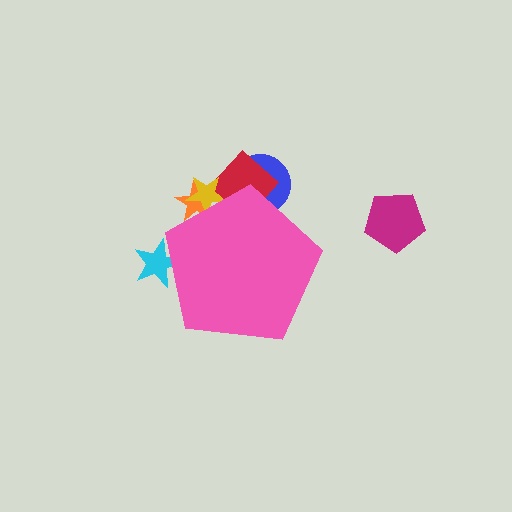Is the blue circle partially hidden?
Yes, the blue circle is partially hidden behind the pink pentagon.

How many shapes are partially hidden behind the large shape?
5 shapes are partially hidden.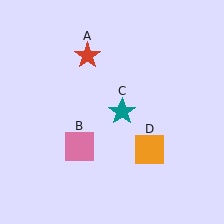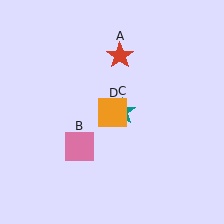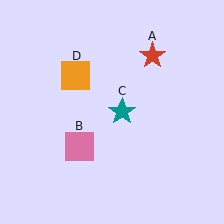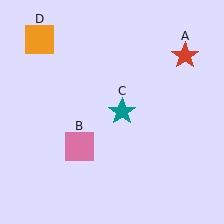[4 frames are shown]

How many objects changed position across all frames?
2 objects changed position: red star (object A), orange square (object D).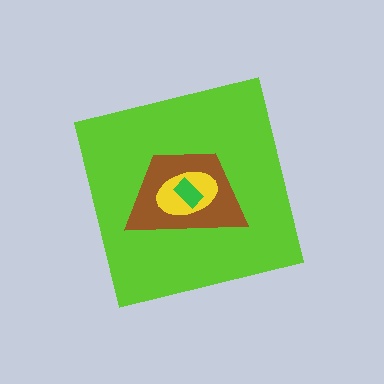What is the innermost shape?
The green rectangle.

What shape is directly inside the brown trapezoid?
The yellow ellipse.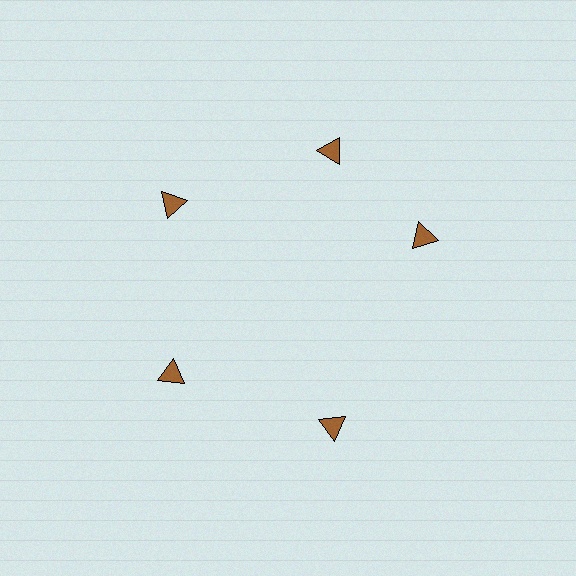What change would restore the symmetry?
The symmetry would be restored by rotating it back into even spacing with its neighbors so that all 5 triangles sit at equal angles and equal distance from the center.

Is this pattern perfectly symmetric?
No. The 5 brown triangles are arranged in a ring, but one element near the 3 o'clock position is rotated out of alignment along the ring, breaking the 5-fold rotational symmetry.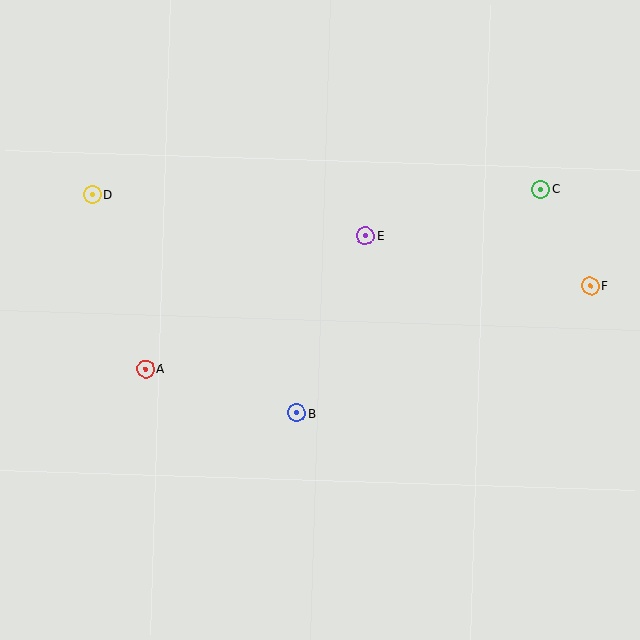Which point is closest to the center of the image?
Point E at (365, 236) is closest to the center.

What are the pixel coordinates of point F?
Point F is at (591, 286).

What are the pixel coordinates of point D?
Point D is at (92, 194).